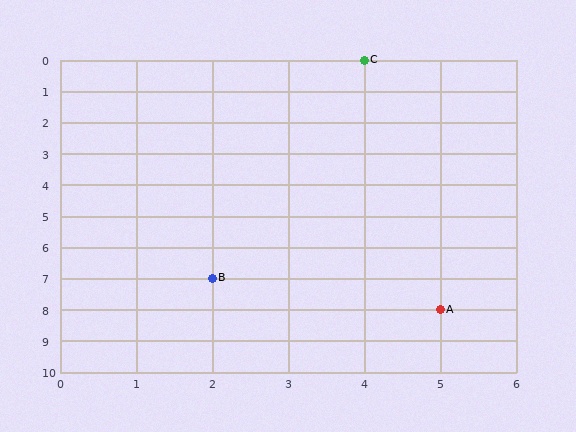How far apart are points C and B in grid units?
Points C and B are 2 columns and 7 rows apart (about 7.3 grid units diagonally).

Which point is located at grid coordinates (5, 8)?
Point A is at (5, 8).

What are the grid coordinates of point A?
Point A is at grid coordinates (5, 8).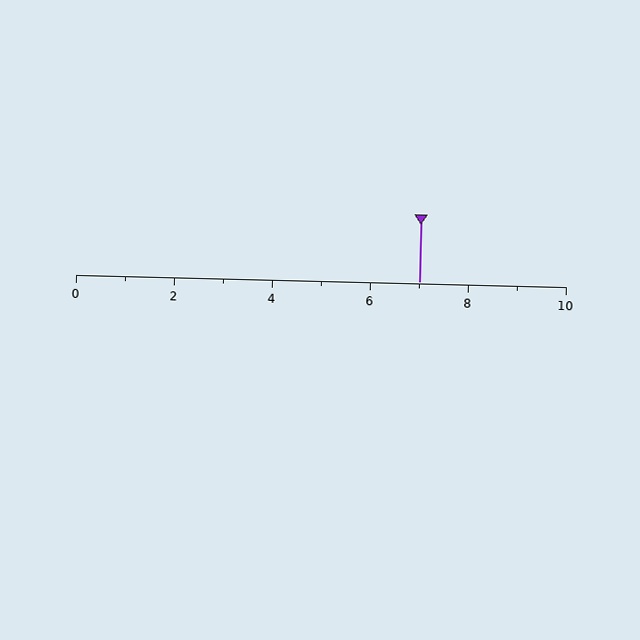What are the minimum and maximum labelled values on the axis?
The axis runs from 0 to 10.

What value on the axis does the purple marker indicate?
The marker indicates approximately 7.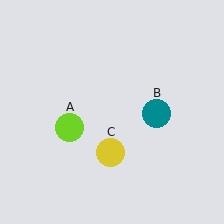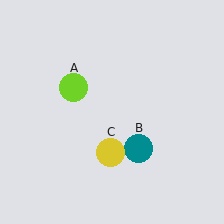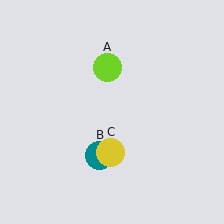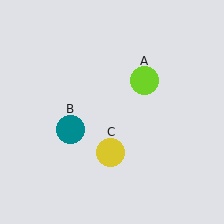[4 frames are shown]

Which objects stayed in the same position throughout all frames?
Yellow circle (object C) remained stationary.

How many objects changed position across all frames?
2 objects changed position: lime circle (object A), teal circle (object B).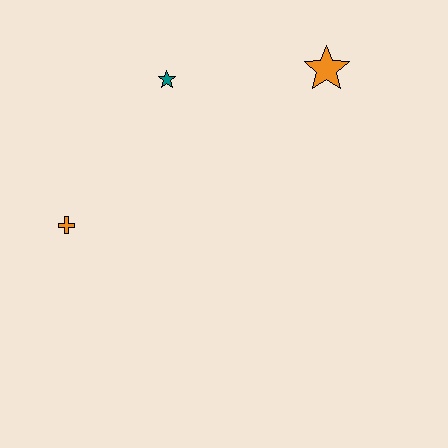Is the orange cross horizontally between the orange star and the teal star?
No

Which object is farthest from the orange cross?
The orange star is farthest from the orange cross.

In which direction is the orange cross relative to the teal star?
The orange cross is below the teal star.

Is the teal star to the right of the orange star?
No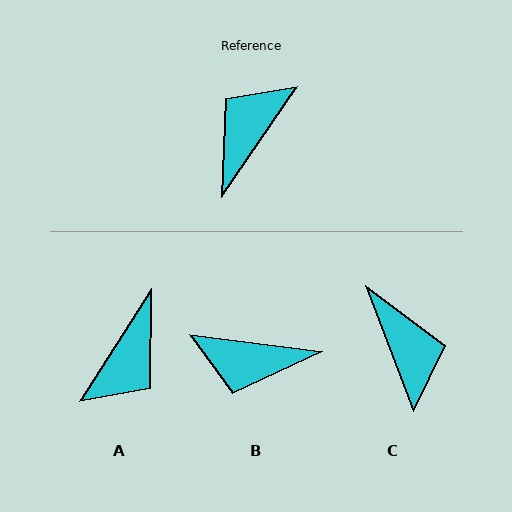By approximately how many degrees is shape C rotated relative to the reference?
Approximately 125 degrees clockwise.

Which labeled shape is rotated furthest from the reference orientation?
A, about 178 degrees away.